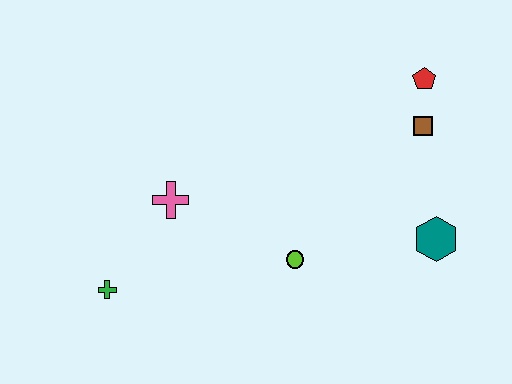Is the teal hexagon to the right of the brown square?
Yes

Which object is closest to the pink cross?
The green cross is closest to the pink cross.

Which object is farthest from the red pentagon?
The green cross is farthest from the red pentagon.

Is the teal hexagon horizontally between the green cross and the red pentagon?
No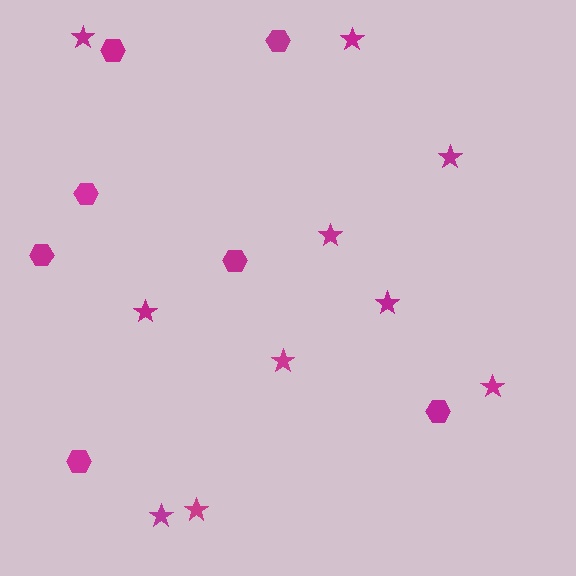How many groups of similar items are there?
There are 2 groups: one group of stars (10) and one group of hexagons (7).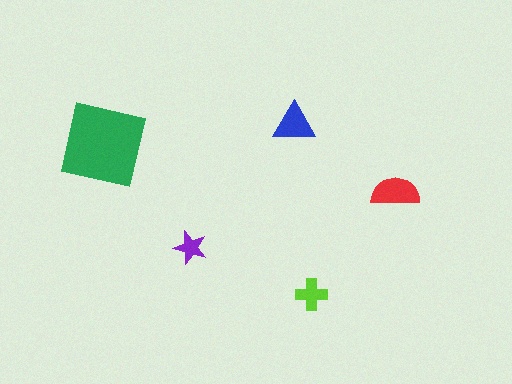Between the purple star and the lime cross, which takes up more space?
The lime cross.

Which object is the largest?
The green square.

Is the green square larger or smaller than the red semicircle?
Larger.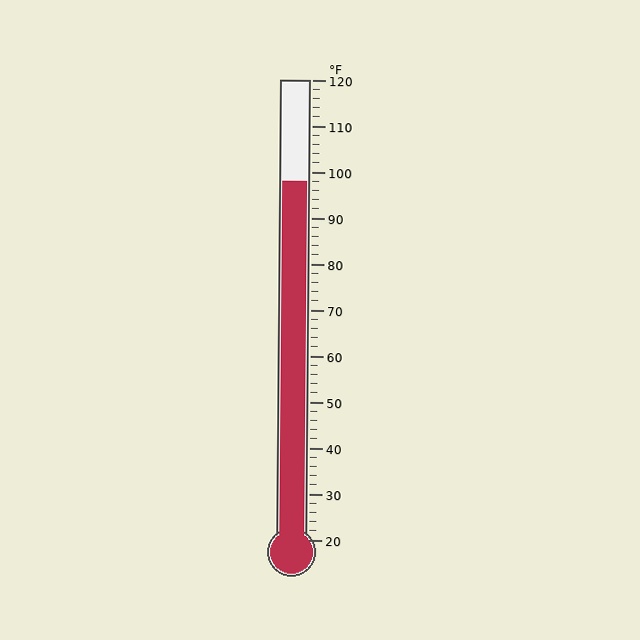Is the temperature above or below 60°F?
The temperature is above 60°F.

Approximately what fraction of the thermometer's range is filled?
The thermometer is filled to approximately 80% of its range.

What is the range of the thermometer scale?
The thermometer scale ranges from 20°F to 120°F.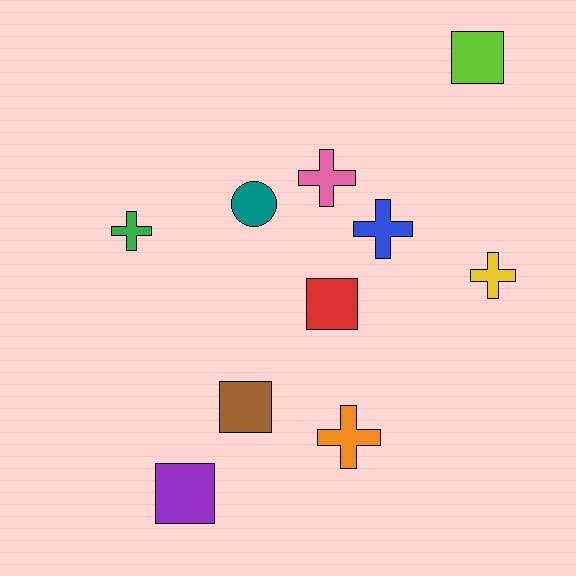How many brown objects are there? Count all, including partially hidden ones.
There is 1 brown object.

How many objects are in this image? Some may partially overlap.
There are 10 objects.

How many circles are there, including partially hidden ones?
There is 1 circle.